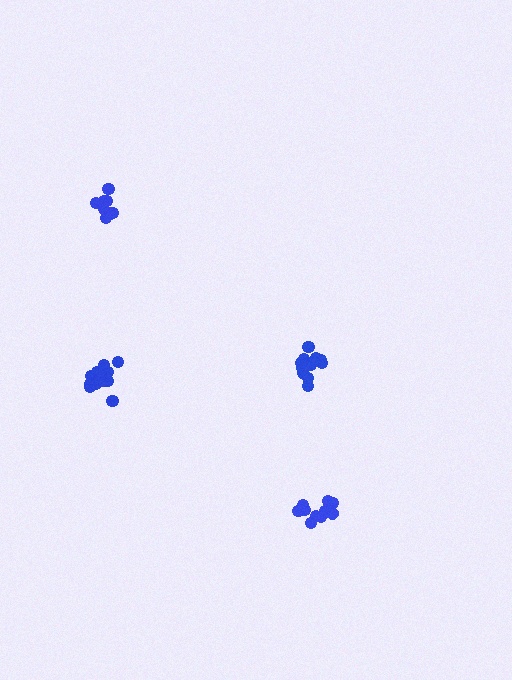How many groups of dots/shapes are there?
There are 4 groups.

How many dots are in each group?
Group 1: 11 dots, Group 2: 11 dots, Group 3: 9 dots, Group 4: 14 dots (45 total).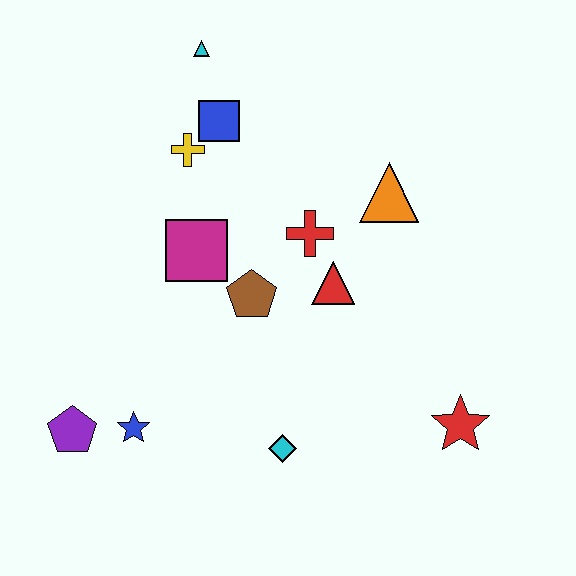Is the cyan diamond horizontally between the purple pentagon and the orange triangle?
Yes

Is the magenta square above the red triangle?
Yes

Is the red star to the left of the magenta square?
No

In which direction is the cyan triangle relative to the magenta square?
The cyan triangle is above the magenta square.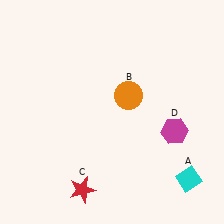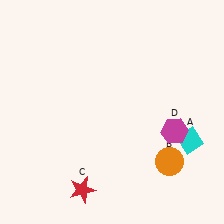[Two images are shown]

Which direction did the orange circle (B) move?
The orange circle (B) moved down.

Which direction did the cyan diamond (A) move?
The cyan diamond (A) moved up.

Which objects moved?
The objects that moved are: the cyan diamond (A), the orange circle (B).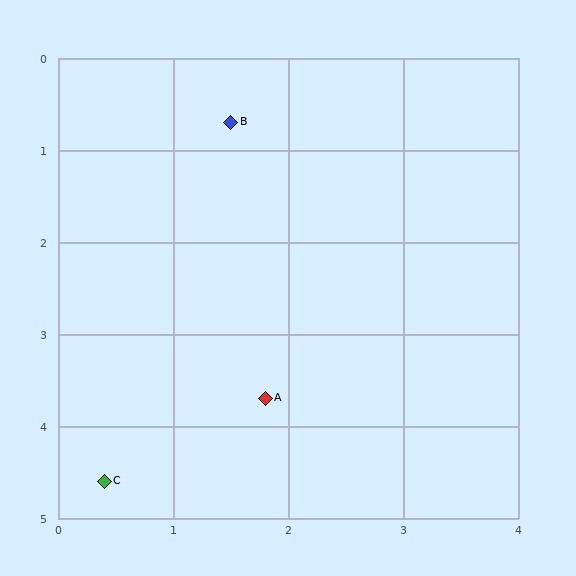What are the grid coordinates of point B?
Point B is at approximately (1.5, 0.7).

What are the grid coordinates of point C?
Point C is at approximately (0.4, 4.6).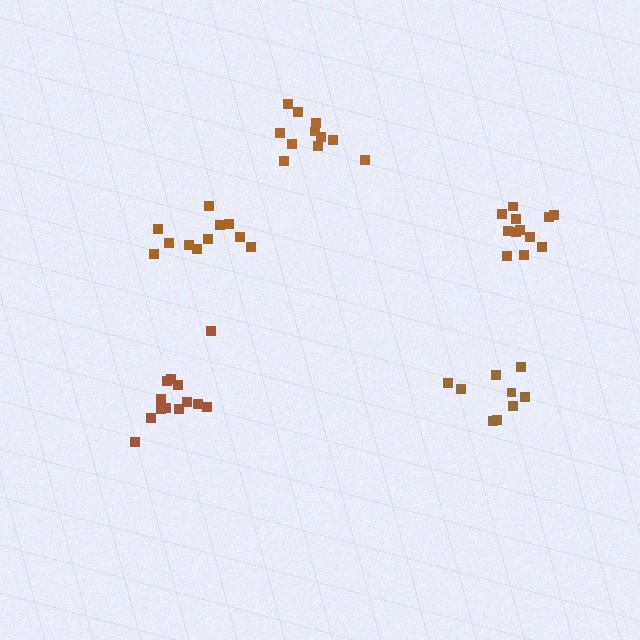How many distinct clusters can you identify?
There are 5 distinct clusters.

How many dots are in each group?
Group 1: 9 dots, Group 2: 11 dots, Group 3: 13 dots, Group 4: 11 dots, Group 5: 12 dots (56 total).